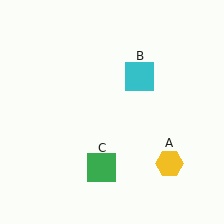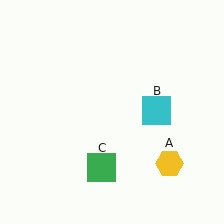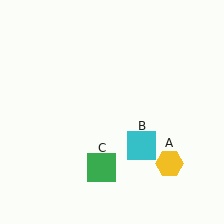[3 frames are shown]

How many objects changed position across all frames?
1 object changed position: cyan square (object B).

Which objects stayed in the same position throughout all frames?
Yellow hexagon (object A) and green square (object C) remained stationary.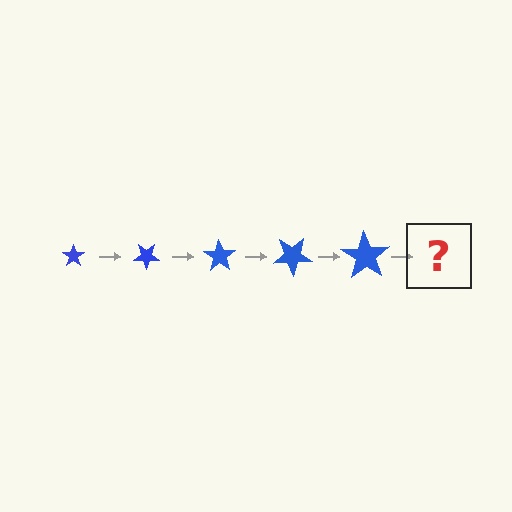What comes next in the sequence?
The next element should be a star, larger than the previous one and rotated 175 degrees from the start.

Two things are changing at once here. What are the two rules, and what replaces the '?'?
The two rules are that the star grows larger each step and it rotates 35 degrees each step. The '?' should be a star, larger than the previous one and rotated 175 degrees from the start.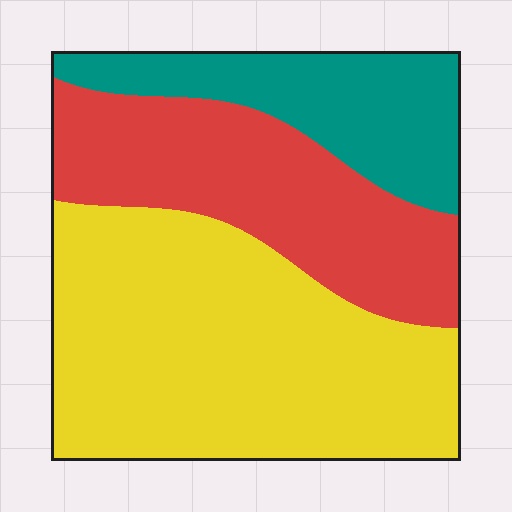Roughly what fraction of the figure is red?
Red takes up about one third (1/3) of the figure.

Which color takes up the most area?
Yellow, at roughly 50%.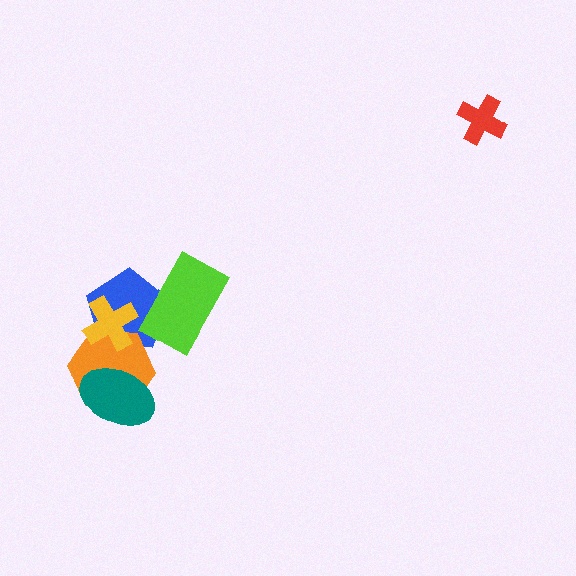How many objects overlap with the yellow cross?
2 objects overlap with the yellow cross.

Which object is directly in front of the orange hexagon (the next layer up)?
The yellow cross is directly in front of the orange hexagon.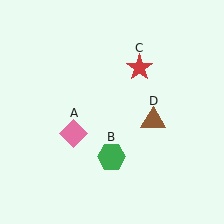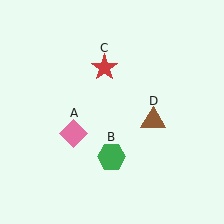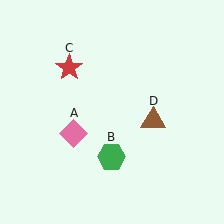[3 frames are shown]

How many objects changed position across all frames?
1 object changed position: red star (object C).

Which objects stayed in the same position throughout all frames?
Pink diamond (object A) and green hexagon (object B) and brown triangle (object D) remained stationary.